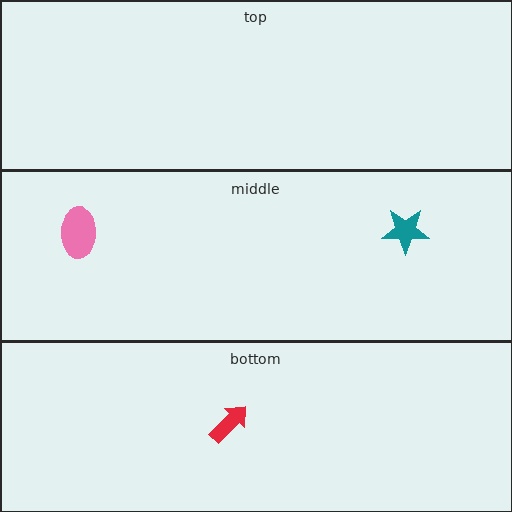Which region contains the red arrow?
The bottom region.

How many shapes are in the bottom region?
1.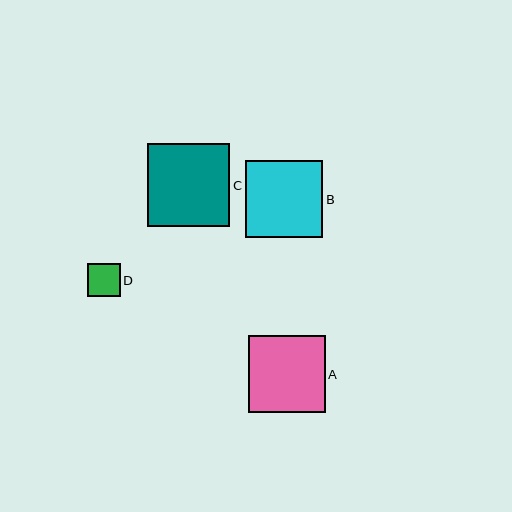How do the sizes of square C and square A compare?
Square C and square A are approximately the same size.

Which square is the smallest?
Square D is the smallest with a size of approximately 33 pixels.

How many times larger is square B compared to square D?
Square B is approximately 2.3 times the size of square D.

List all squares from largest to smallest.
From largest to smallest: C, A, B, D.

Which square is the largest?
Square C is the largest with a size of approximately 82 pixels.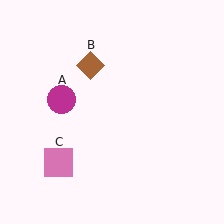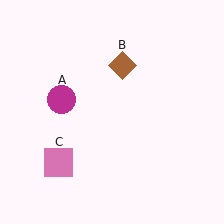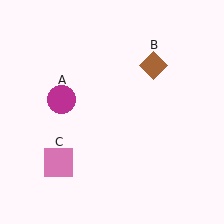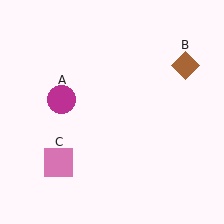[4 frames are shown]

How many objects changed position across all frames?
1 object changed position: brown diamond (object B).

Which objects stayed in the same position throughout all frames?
Magenta circle (object A) and pink square (object C) remained stationary.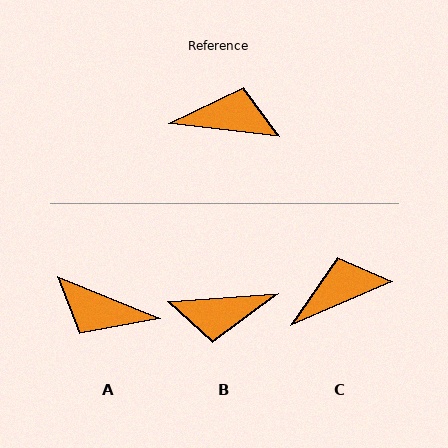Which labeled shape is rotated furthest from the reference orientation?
B, about 169 degrees away.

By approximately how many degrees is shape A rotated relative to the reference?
Approximately 165 degrees counter-clockwise.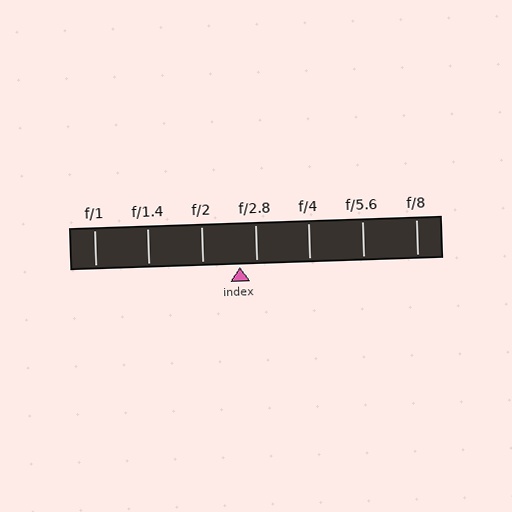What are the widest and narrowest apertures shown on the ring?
The widest aperture shown is f/1 and the narrowest is f/8.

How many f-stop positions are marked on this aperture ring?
There are 7 f-stop positions marked.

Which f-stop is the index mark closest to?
The index mark is closest to f/2.8.